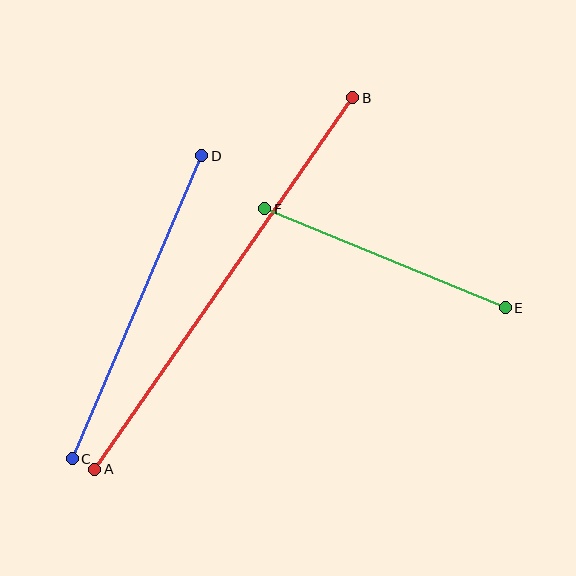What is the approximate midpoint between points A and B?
The midpoint is at approximately (224, 284) pixels.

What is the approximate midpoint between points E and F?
The midpoint is at approximately (385, 258) pixels.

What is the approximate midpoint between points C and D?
The midpoint is at approximately (137, 307) pixels.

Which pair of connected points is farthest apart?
Points A and B are farthest apart.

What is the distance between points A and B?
The distance is approximately 452 pixels.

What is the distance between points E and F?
The distance is approximately 260 pixels.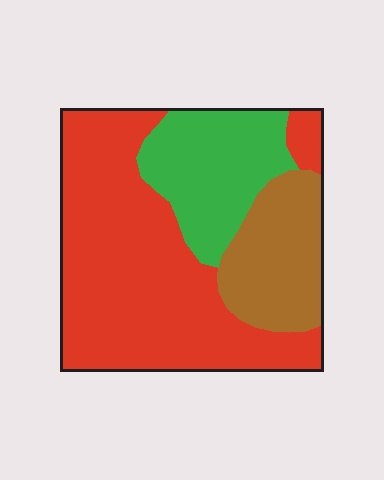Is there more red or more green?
Red.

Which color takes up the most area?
Red, at roughly 60%.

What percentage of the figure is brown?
Brown takes up between a sixth and a third of the figure.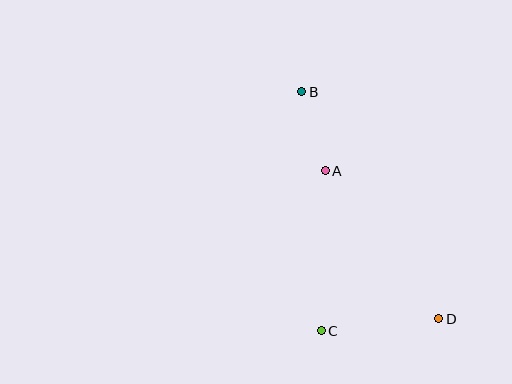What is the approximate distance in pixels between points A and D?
The distance between A and D is approximately 186 pixels.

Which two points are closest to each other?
Points A and B are closest to each other.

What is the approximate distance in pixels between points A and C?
The distance between A and C is approximately 160 pixels.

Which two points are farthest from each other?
Points B and D are farthest from each other.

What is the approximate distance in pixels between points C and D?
The distance between C and D is approximately 118 pixels.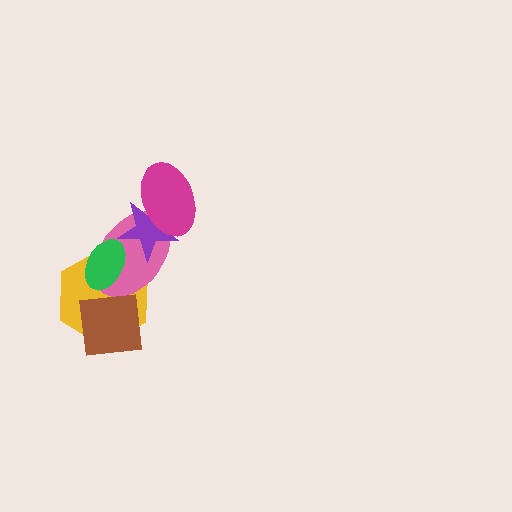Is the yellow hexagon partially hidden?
Yes, it is partially covered by another shape.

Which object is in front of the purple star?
The magenta ellipse is in front of the purple star.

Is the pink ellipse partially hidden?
Yes, it is partially covered by another shape.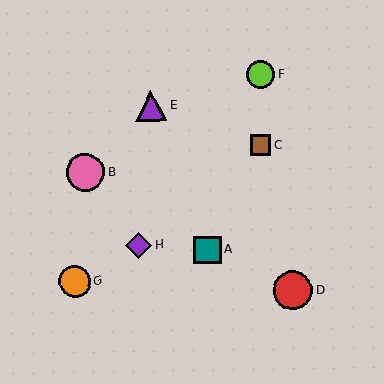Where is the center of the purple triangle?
The center of the purple triangle is at (151, 106).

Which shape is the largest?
The red circle (labeled D) is the largest.